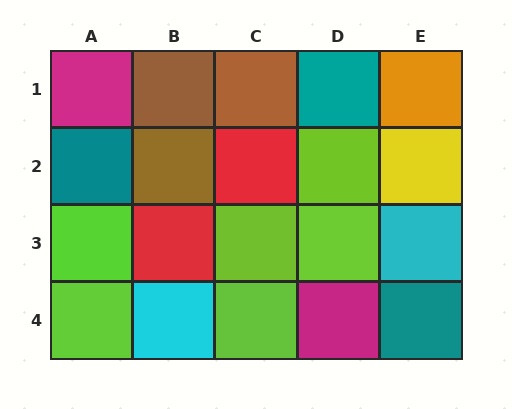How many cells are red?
2 cells are red.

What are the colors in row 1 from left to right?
Magenta, brown, brown, teal, orange.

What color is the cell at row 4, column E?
Teal.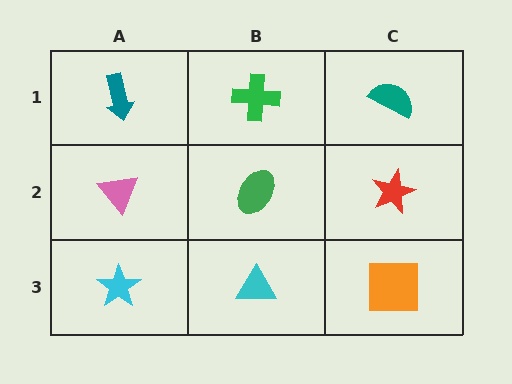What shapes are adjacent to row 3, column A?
A pink triangle (row 2, column A), a cyan triangle (row 3, column B).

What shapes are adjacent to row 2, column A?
A teal arrow (row 1, column A), a cyan star (row 3, column A), a green ellipse (row 2, column B).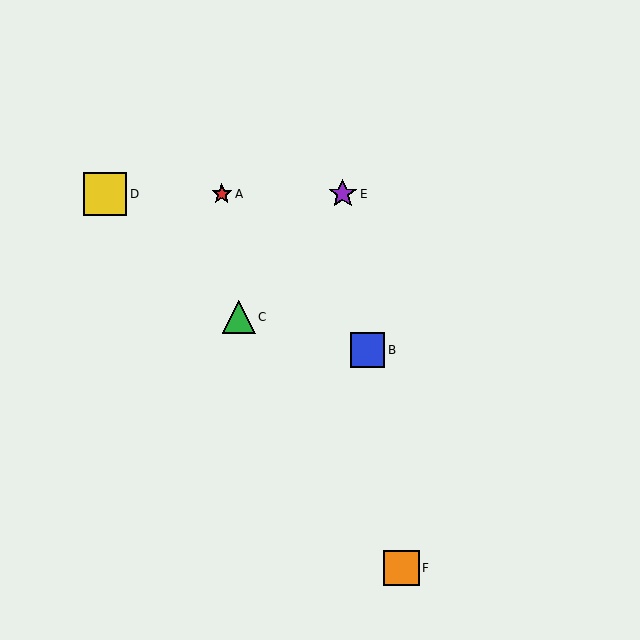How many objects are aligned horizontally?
3 objects (A, D, E) are aligned horizontally.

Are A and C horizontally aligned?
No, A is at y≈194 and C is at y≈317.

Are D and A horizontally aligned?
Yes, both are at y≈194.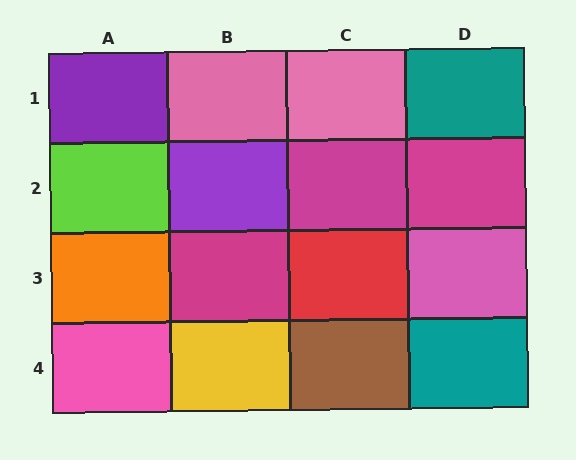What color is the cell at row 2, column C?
Magenta.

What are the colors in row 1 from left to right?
Purple, pink, pink, teal.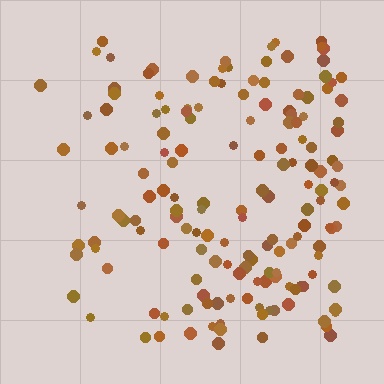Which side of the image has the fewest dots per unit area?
The left.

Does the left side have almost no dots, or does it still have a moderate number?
Still a moderate number, just noticeably fewer than the right.